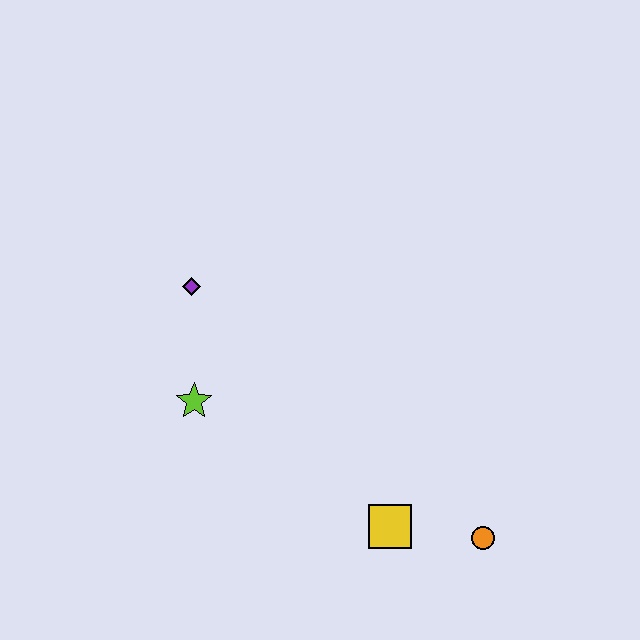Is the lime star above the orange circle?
Yes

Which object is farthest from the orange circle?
The purple diamond is farthest from the orange circle.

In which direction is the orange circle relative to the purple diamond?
The orange circle is to the right of the purple diamond.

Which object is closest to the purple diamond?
The lime star is closest to the purple diamond.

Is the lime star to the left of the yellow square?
Yes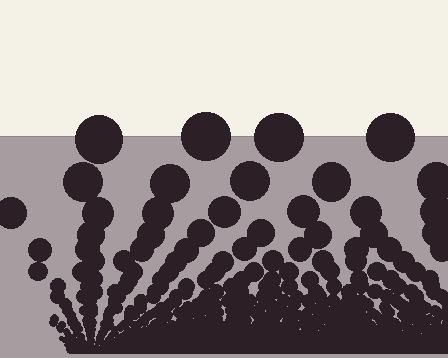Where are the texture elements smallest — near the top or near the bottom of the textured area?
Near the bottom.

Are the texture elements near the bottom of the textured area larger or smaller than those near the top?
Smaller. The gradient is inverted — elements near the bottom are smaller and denser.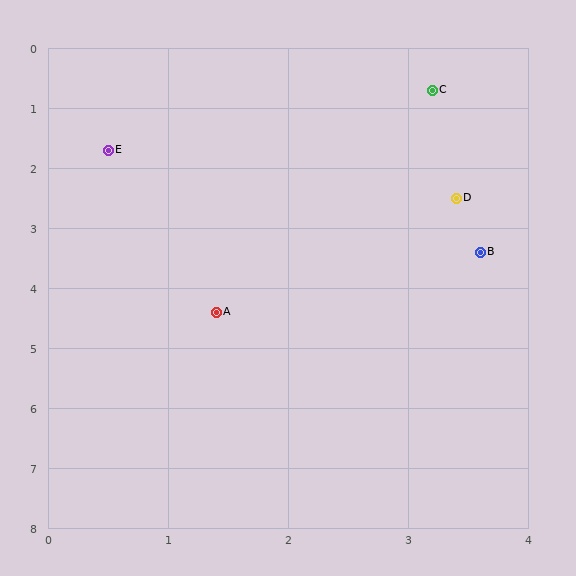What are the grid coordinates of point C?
Point C is at approximately (3.2, 0.7).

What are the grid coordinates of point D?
Point D is at approximately (3.4, 2.5).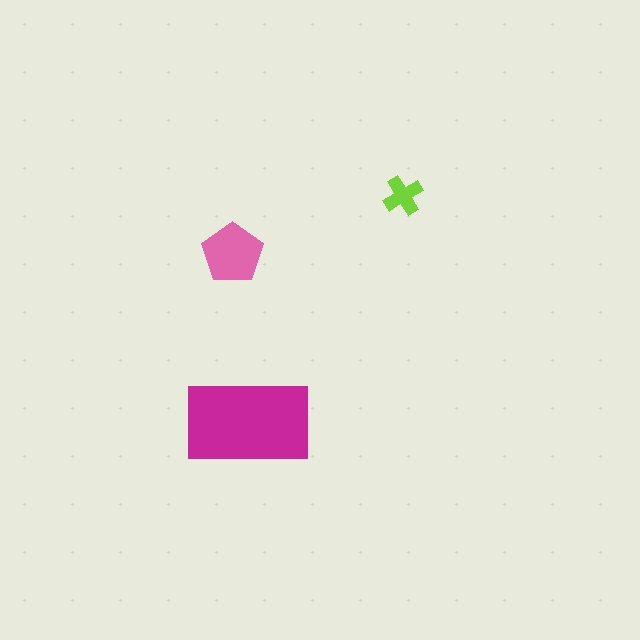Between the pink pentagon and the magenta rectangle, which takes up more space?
The magenta rectangle.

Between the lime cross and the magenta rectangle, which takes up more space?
The magenta rectangle.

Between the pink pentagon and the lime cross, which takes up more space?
The pink pentagon.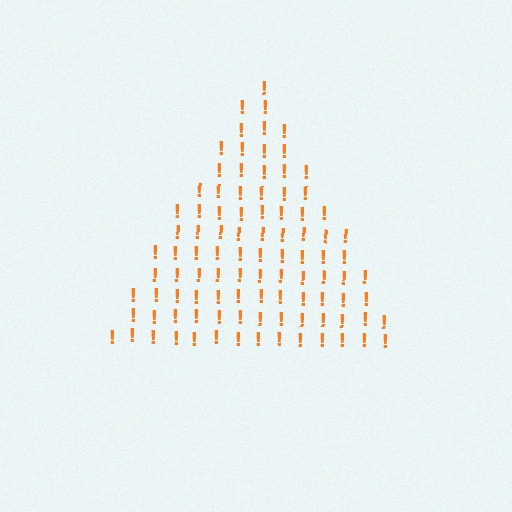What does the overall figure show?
The overall figure shows a triangle.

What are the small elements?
The small elements are exclamation marks.